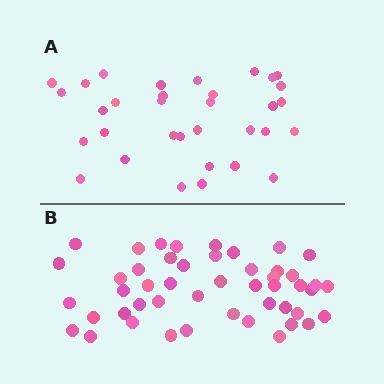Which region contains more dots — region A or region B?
Region B (the bottom region) has more dots.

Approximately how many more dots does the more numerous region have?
Region B has approximately 15 more dots than region A.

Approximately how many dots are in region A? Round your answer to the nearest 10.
About 30 dots. (The exact count is 33, which rounds to 30.)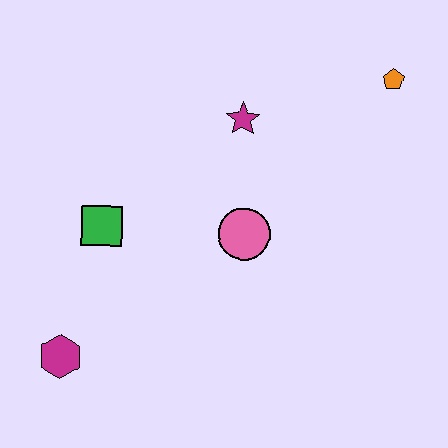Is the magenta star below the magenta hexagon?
No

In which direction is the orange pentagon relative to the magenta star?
The orange pentagon is to the right of the magenta star.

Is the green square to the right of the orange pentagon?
No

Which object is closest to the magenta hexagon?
The green square is closest to the magenta hexagon.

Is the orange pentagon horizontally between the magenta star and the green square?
No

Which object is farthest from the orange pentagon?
The magenta hexagon is farthest from the orange pentagon.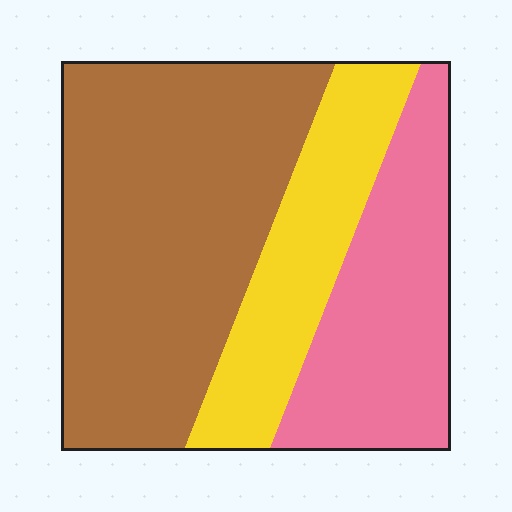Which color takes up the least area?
Yellow, at roughly 20%.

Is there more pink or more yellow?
Pink.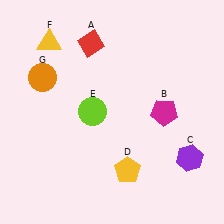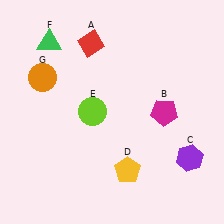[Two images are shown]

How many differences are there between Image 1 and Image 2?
There is 1 difference between the two images.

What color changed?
The triangle (F) changed from yellow in Image 1 to green in Image 2.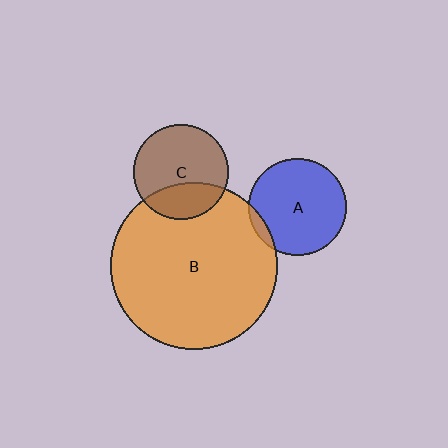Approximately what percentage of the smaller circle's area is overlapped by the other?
Approximately 5%.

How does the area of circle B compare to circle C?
Approximately 3.1 times.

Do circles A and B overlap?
Yes.